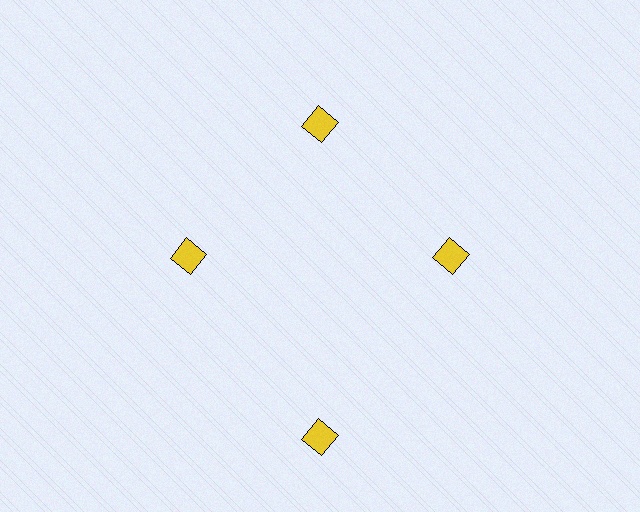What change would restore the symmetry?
The symmetry would be restored by moving it inward, back onto the ring so that all 4 diamonds sit at equal angles and equal distance from the center.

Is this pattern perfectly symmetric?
No. The 4 yellow diamonds are arranged in a ring, but one element near the 6 o'clock position is pushed outward from the center, breaking the 4-fold rotational symmetry.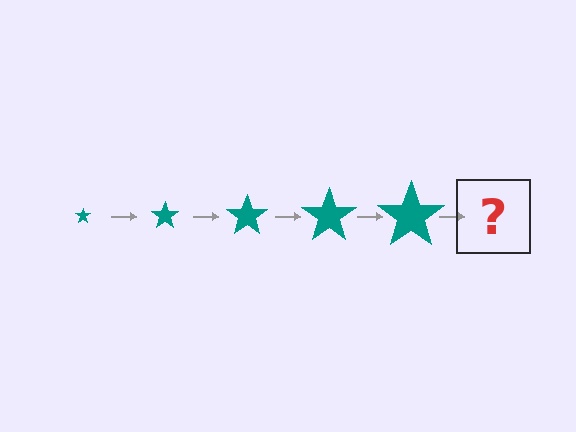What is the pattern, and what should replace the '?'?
The pattern is that the star gets progressively larger each step. The '?' should be a teal star, larger than the previous one.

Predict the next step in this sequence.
The next step is a teal star, larger than the previous one.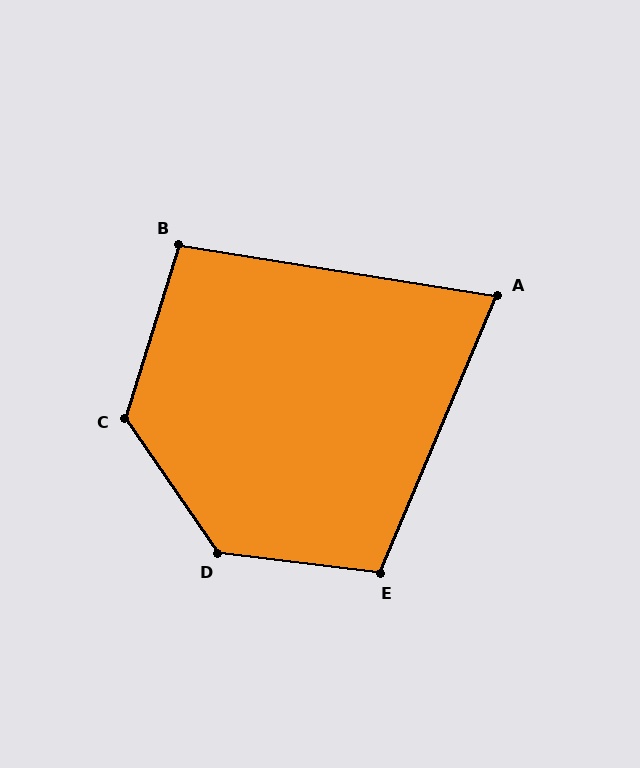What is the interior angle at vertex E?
Approximately 106 degrees (obtuse).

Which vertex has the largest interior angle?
D, at approximately 131 degrees.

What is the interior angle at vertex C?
Approximately 128 degrees (obtuse).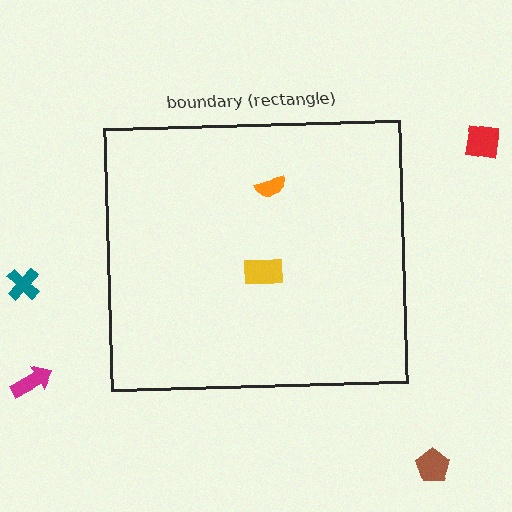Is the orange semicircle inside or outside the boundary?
Inside.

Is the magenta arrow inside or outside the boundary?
Outside.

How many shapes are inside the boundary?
2 inside, 4 outside.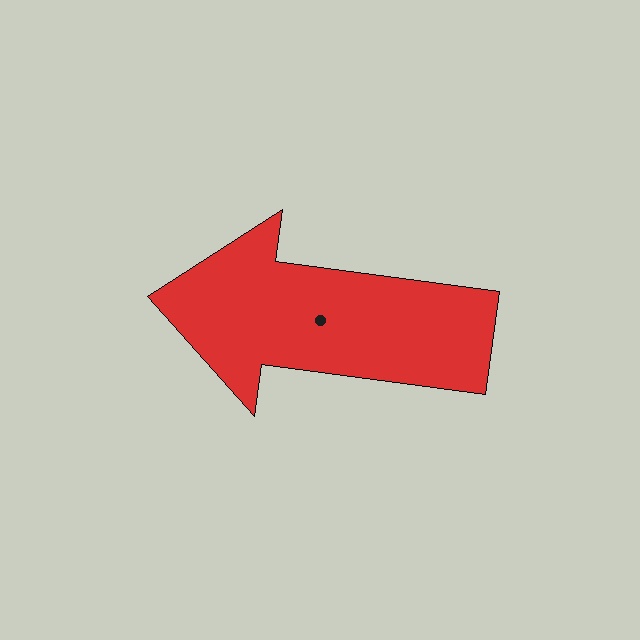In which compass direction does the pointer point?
West.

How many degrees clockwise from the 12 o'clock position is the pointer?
Approximately 278 degrees.